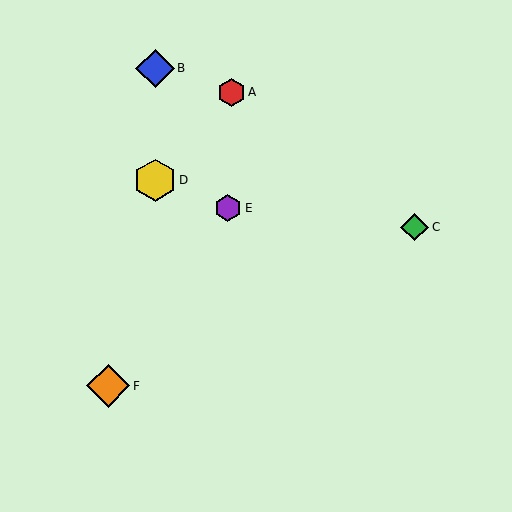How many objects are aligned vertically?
2 objects (B, D) are aligned vertically.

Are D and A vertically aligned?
No, D is at x≈155 and A is at x≈232.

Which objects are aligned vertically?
Objects B, D are aligned vertically.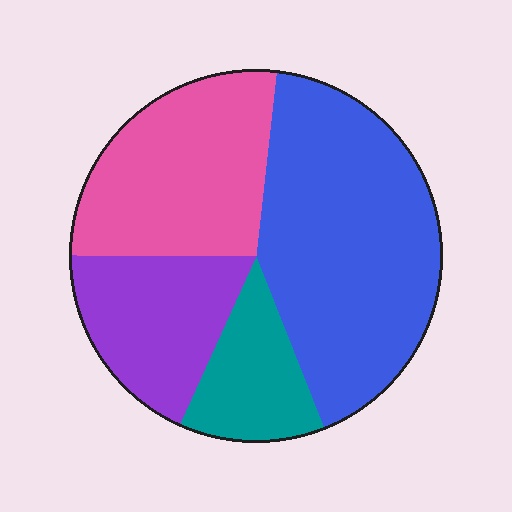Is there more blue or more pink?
Blue.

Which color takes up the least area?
Teal, at roughly 15%.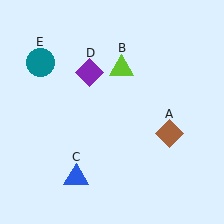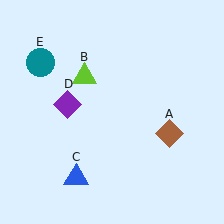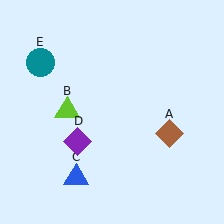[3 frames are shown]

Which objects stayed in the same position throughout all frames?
Brown diamond (object A) and blue triangle (object C) and teal circle (object E) remained stationary.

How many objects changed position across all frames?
2 objects changed position: lime triangle (object B), purple diamond (object D).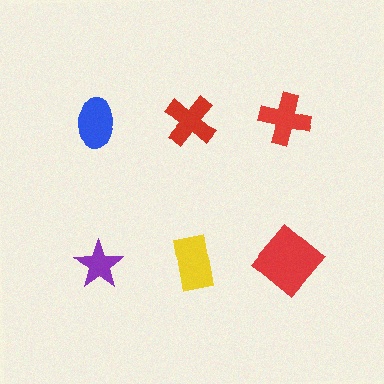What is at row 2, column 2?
A yellow rectangle.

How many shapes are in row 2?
3 shapes.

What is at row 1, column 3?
A red cross.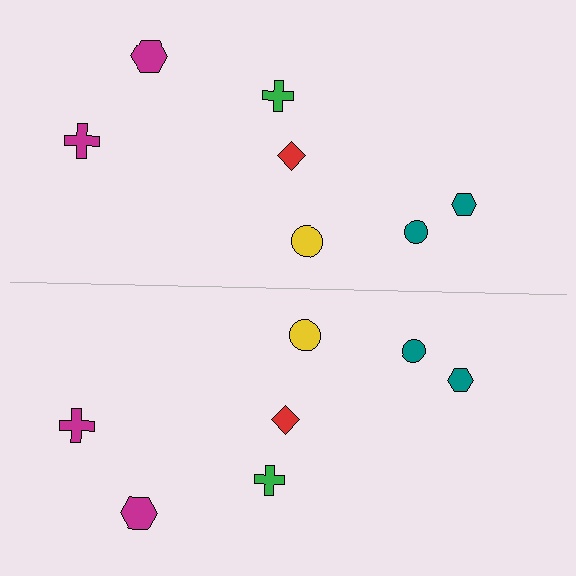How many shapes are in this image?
There are 14 shapes in this image.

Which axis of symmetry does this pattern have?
The pattern has a horizontal axis of symmetry running through the center of the image.